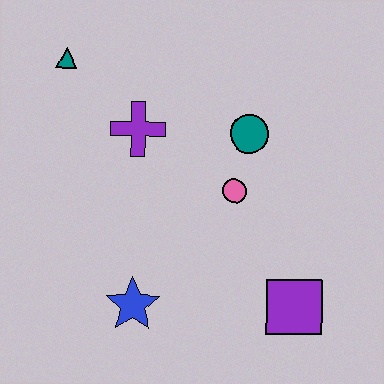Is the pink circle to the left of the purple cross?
No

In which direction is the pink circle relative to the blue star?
The pink circle is above the blue star.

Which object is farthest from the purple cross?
The purple square is farthest from the purple cross.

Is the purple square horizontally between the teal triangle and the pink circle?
No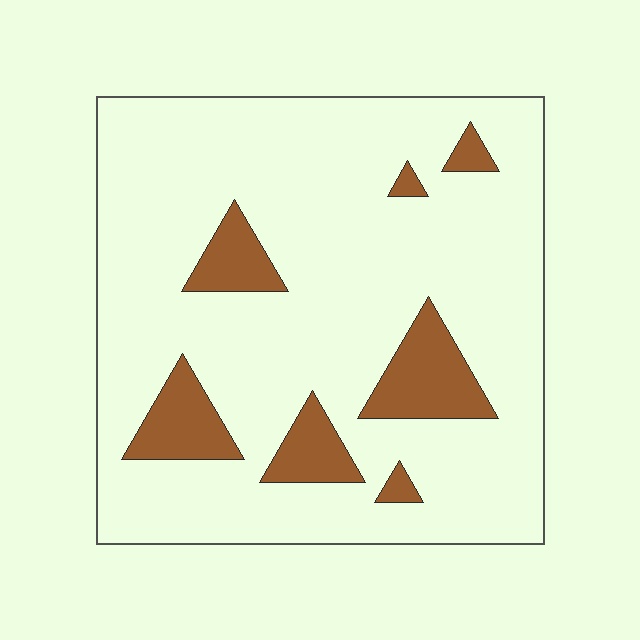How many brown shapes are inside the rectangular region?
7.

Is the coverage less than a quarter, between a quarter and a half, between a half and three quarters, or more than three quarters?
Less than a quarter.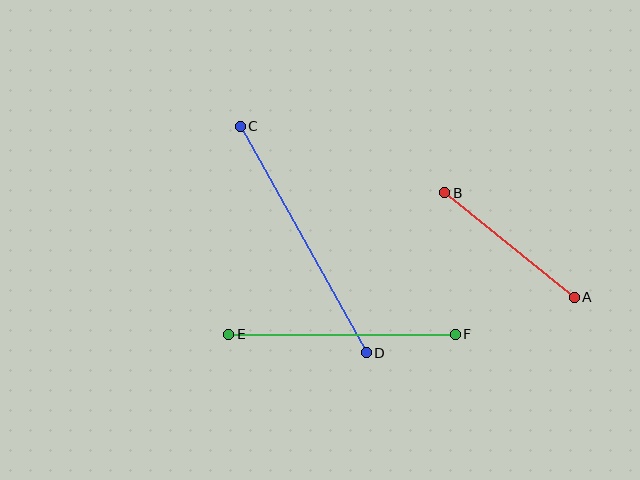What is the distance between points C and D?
The distance is approximately 259 pixels.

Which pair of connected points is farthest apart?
Points C and D are farthest apart.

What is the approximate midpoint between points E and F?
The midpoint is at approximately (342, 334) pixels.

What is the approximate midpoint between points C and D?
The midpoint is at approximately (303, 239) pixels.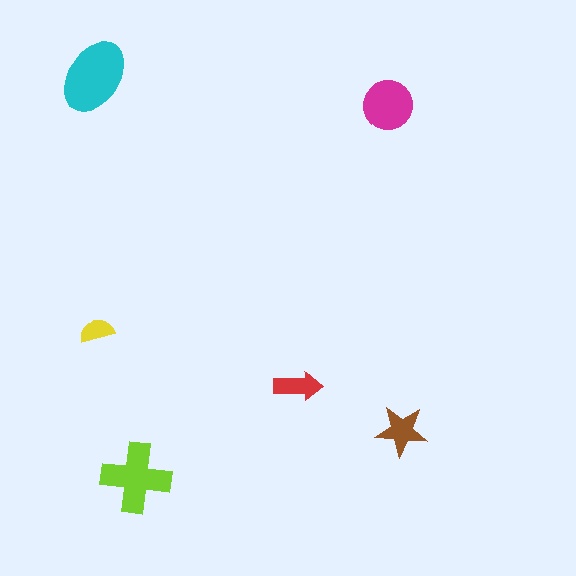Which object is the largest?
The cyan ellipse.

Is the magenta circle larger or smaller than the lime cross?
Smaller.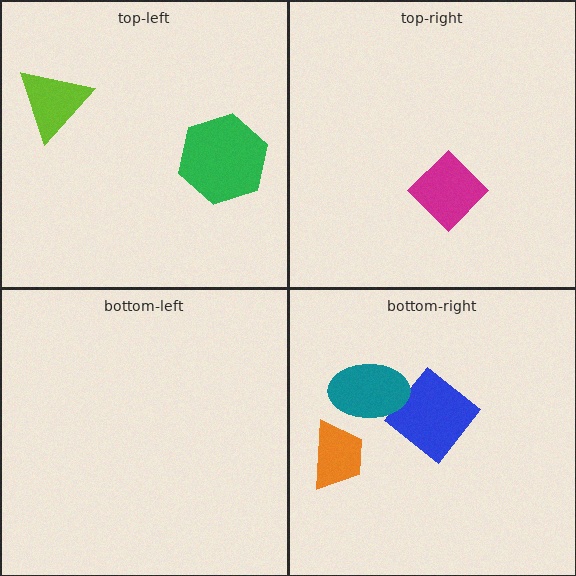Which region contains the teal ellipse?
The bottom-right region.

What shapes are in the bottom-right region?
The orange trapezoid, the blue diamond, the teal ellipse.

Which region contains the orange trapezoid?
The bottom-right region.